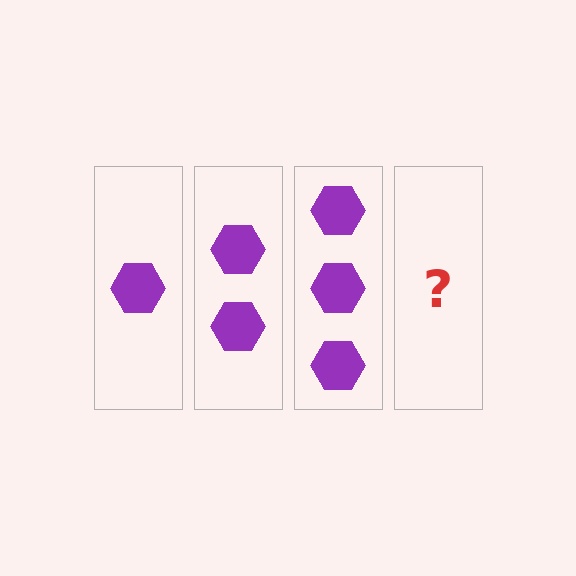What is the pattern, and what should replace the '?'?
The pattern is that each step adds one more hexagon. The '?' should be 4 hexagons.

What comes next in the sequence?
The next element should be 4 hexagons.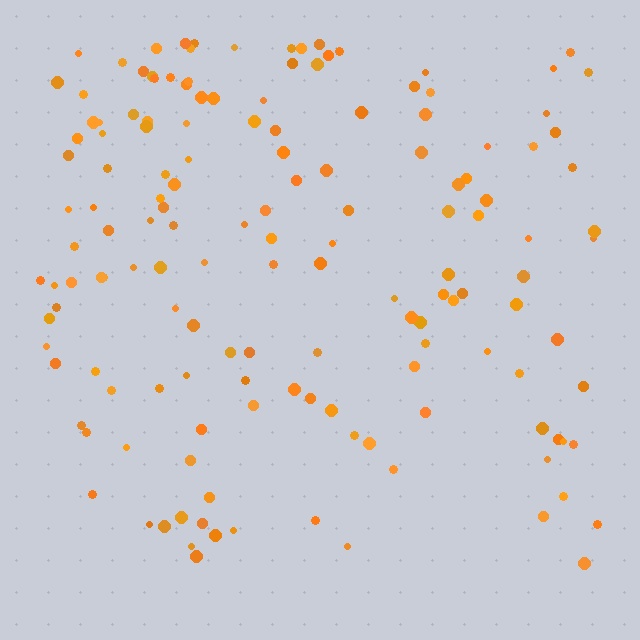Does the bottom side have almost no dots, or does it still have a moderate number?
Still a moderate number, just noticeably fewer than the top.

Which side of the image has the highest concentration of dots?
The top.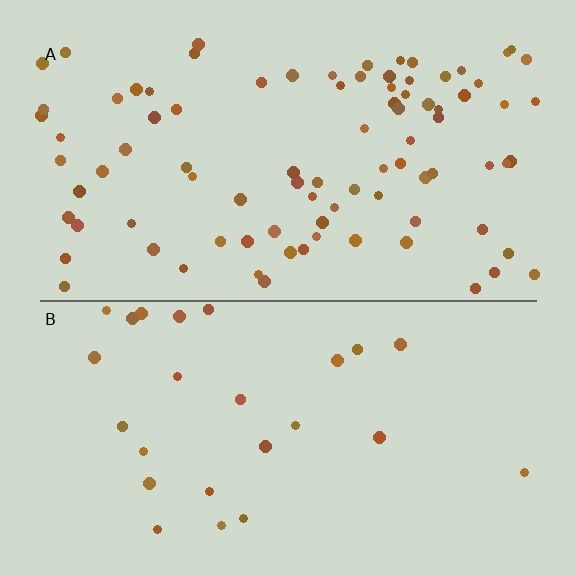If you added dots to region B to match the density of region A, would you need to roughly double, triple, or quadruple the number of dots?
Approximately triple.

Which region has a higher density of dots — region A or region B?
A (the top).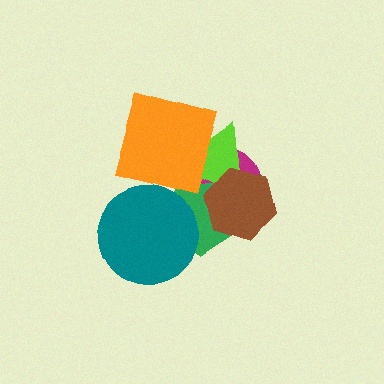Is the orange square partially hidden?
No, no other shape covers it.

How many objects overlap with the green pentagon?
4 objects overlap with the green pentagon.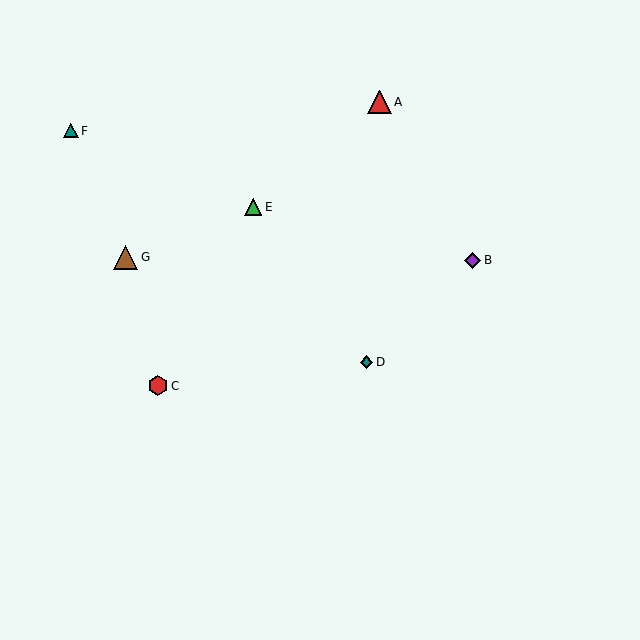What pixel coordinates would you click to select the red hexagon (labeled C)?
Click at (158, 386) to select the red hexagon C.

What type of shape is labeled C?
Shape C is a red hexagon.